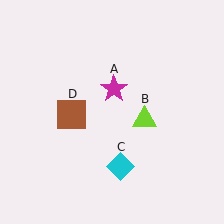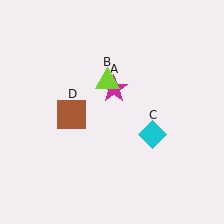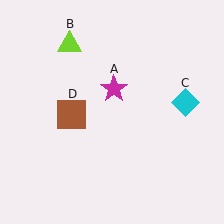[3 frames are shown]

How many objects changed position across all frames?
2 objects changed position: lime triangle (object B), cyan diamond (object C).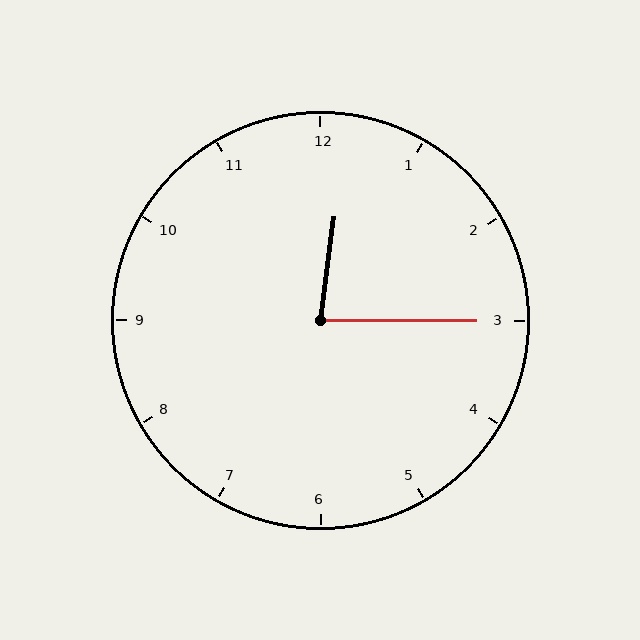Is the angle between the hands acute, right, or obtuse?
It is acute.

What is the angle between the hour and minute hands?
Approximately 82 degrees.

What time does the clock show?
12:15.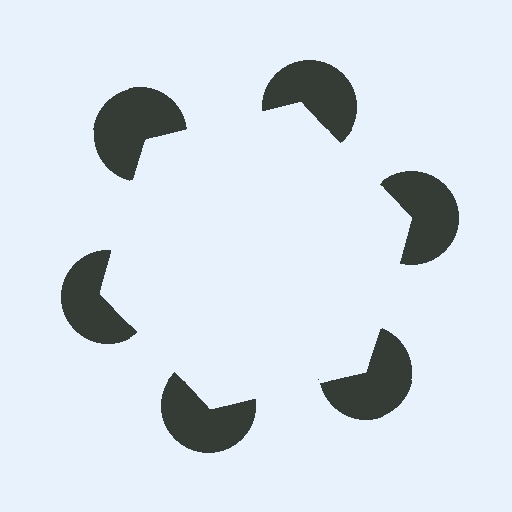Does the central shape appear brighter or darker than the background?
It typically appears slightly brighter than the background, even though no actual brightness change is drawn.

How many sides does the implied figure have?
6 sides.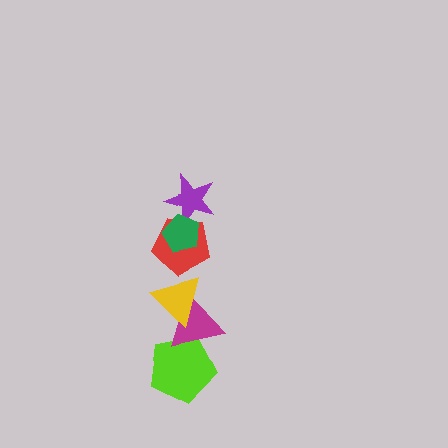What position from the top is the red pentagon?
The red pentagon is 3rd from the top.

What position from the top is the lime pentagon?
The lime pentagon is 6th from the top.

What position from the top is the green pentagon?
The green pentagon is 1st from the top.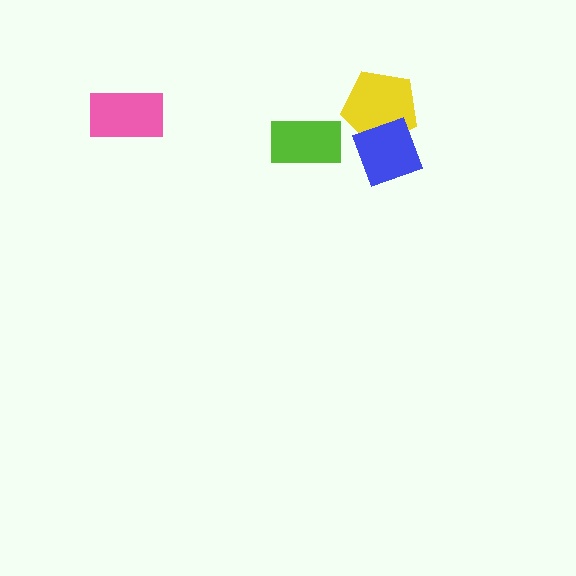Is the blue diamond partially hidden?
No, no other shape covers it.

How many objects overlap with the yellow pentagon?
1 object overlaps with the yellow pentagon.